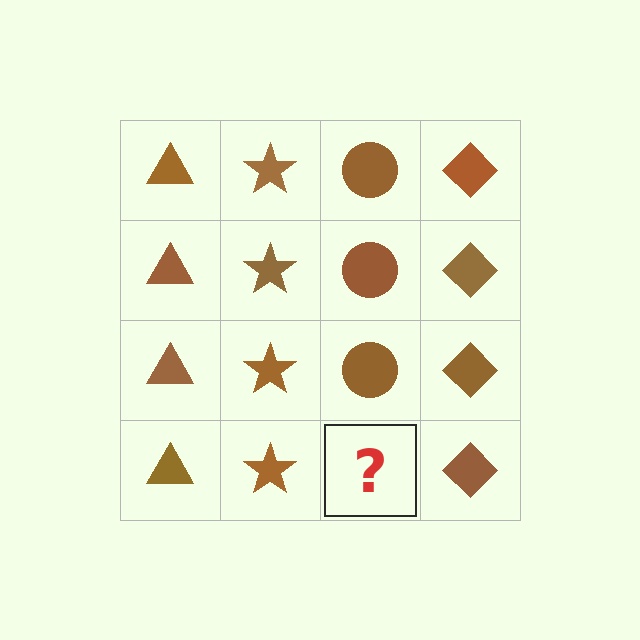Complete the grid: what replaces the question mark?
The question mark should be replaced with a brown circle.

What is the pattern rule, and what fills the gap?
The rule is that each column has a consistent shape. The gap should be filled with a brown circle.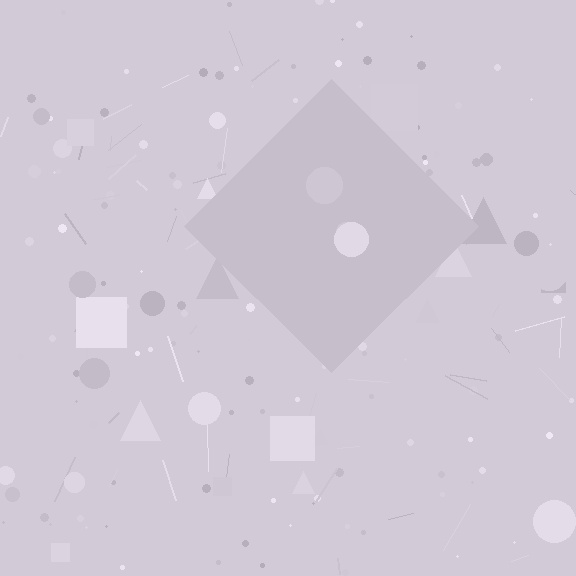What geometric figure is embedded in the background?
A diamond is embedded in the background.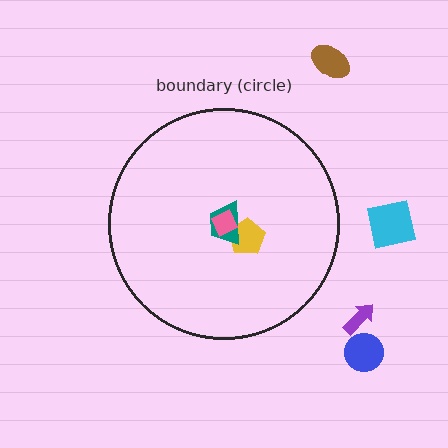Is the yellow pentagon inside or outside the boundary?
Inside.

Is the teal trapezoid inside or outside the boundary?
Inside.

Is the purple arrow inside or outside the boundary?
Outside.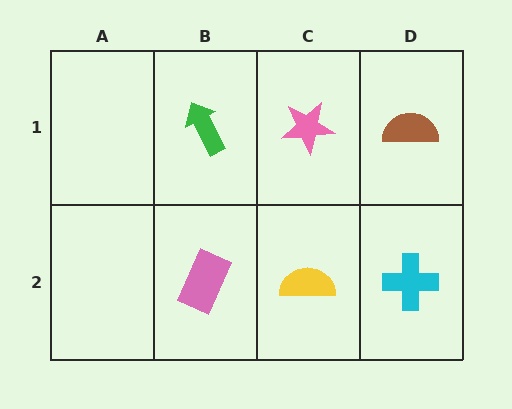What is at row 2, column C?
A yellow semicircle.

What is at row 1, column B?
A green arrow.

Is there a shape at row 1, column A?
No, that cell is empty.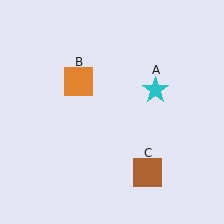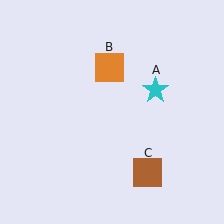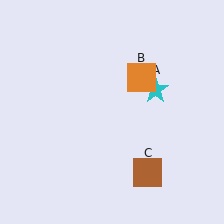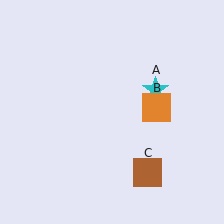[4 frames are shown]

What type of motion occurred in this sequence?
The orange square (object B) rotated clockwise around the center of the scene.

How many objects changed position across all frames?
1 object changed position: orange square (object B).